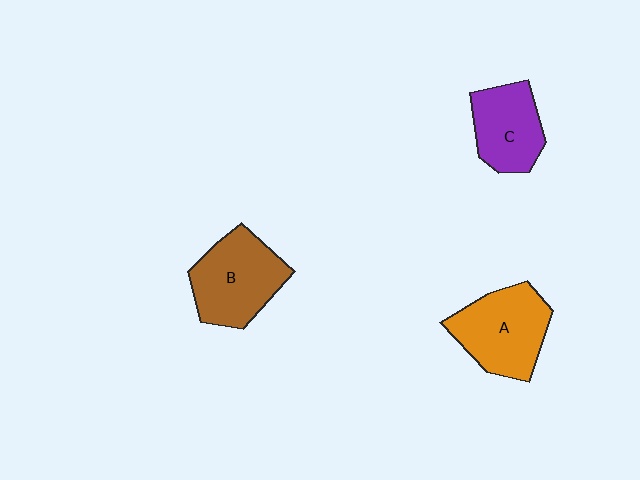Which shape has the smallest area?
Shape C (purple).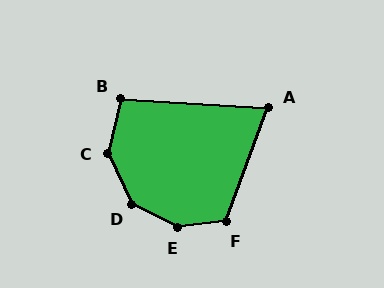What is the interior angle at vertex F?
Approximately 117 degrees (obtuse).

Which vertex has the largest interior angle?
E, at approximately 145 degrees.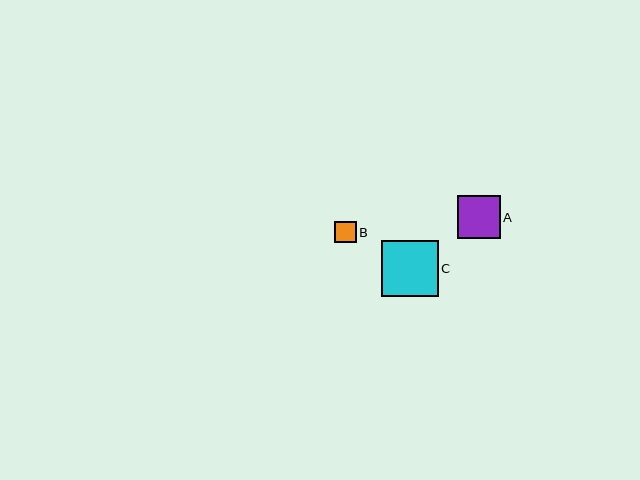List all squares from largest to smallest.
From largest to smallest: C, A, B.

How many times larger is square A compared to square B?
Square A is approximately 2.0 times the size of square B.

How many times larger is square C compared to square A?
Square C is approximately 1.3 times the size of square A.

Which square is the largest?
Square C is the largest with a size of approximately 56 pixels.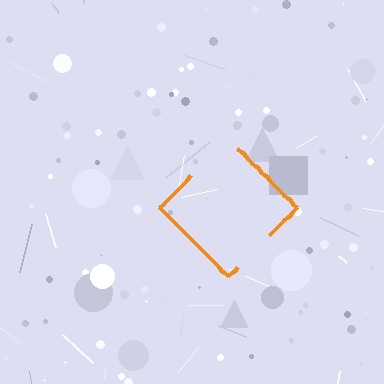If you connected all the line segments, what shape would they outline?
They would outline a diamond.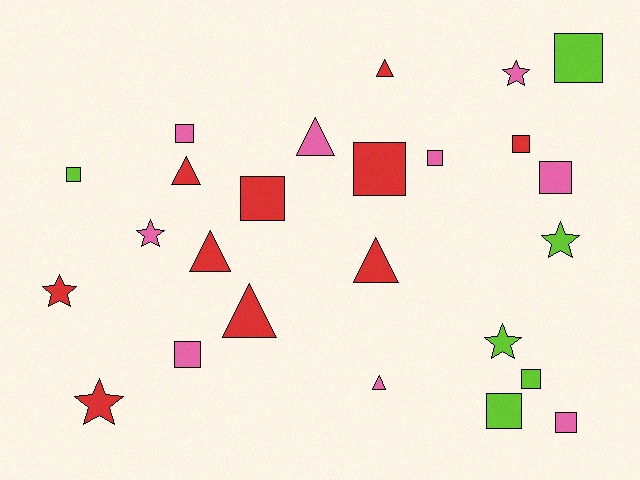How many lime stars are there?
There are 2 lime stars.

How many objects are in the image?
There are 25 objects.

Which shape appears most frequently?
Square, with 12 objects.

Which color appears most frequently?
Red, with 10 objects.